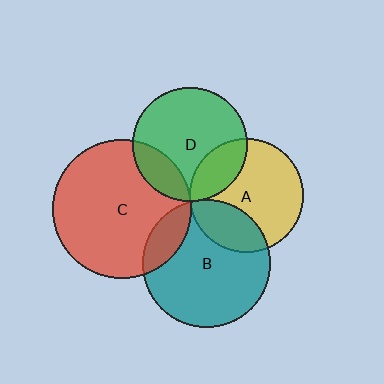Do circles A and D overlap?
Yes.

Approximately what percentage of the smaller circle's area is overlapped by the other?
Approximately 20%.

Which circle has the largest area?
Circle C (red).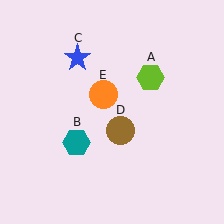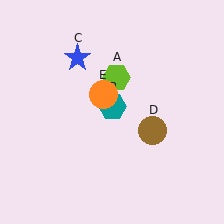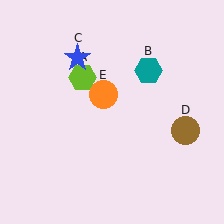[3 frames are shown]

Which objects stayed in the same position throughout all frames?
Blue star (object C) and orange circle (object E) remained stationary.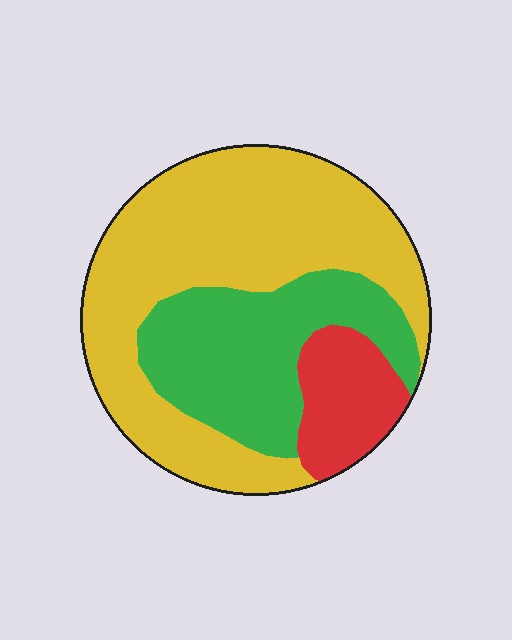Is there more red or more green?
Green.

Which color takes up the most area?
Yellow, at roughly 55%.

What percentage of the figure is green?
Green takes up about one third (1/3) of the figure.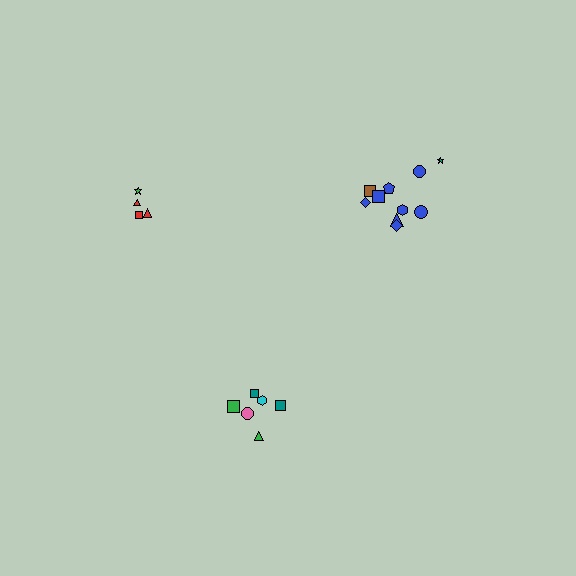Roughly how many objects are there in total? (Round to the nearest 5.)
Roughly 20 objects in total.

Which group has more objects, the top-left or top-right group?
The top-right group.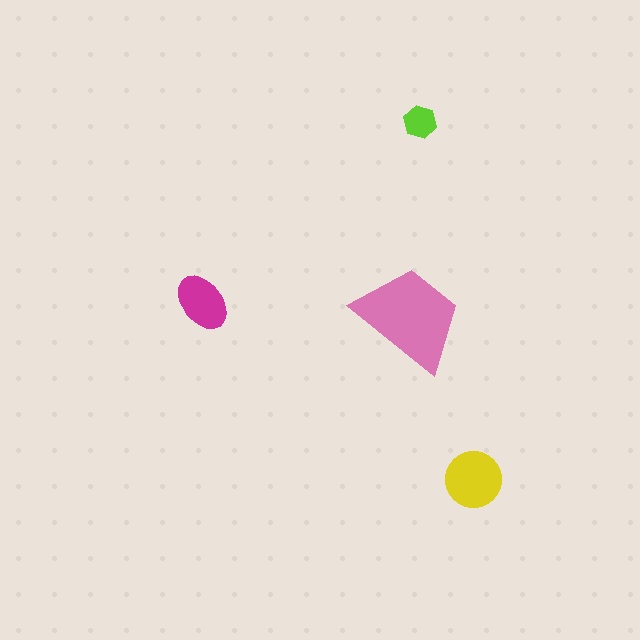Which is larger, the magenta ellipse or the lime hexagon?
The magenta ellipse.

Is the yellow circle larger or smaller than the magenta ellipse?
Larger.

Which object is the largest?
The pink trapezoid.